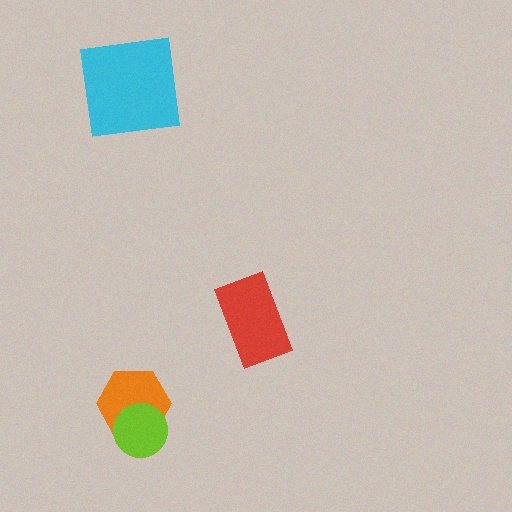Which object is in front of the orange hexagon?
The lime circle is in front of the orange hexagon.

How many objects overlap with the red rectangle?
0 objects overlap with the red rectangle.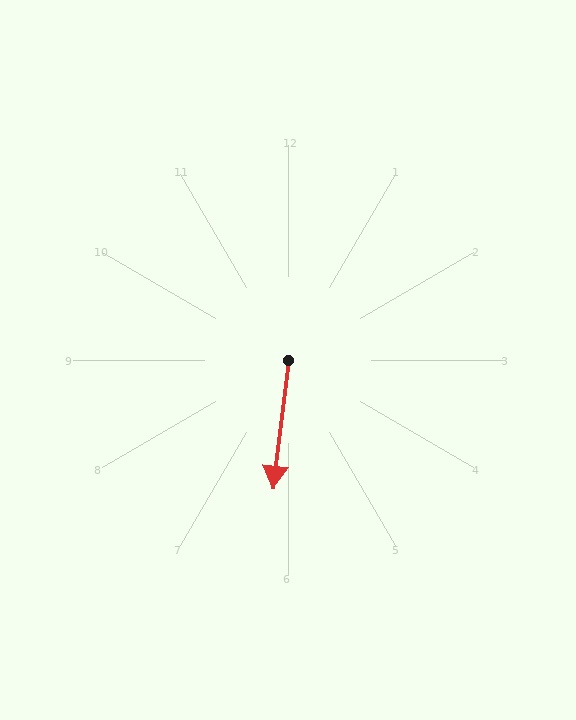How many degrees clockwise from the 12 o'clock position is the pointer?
Approximately 187 degrees.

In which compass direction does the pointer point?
South.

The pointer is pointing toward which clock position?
Roughly 6 o'clock.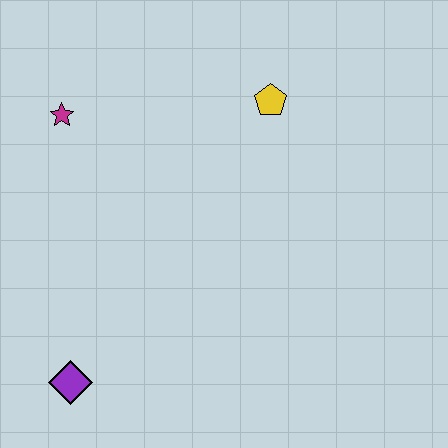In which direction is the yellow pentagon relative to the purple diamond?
The yellow pentagon is above the purple diamond.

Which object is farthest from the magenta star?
The purple diamond is farthest from the magenta star.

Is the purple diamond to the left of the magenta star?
No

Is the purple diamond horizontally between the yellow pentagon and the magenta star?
Yes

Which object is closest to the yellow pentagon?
The magenta star is closest to the yellow pentagon.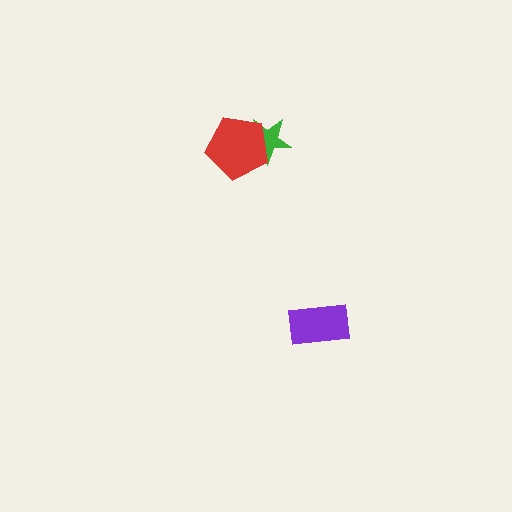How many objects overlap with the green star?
1 object overlaps with the green star.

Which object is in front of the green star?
The red pentagon is in front of the green star.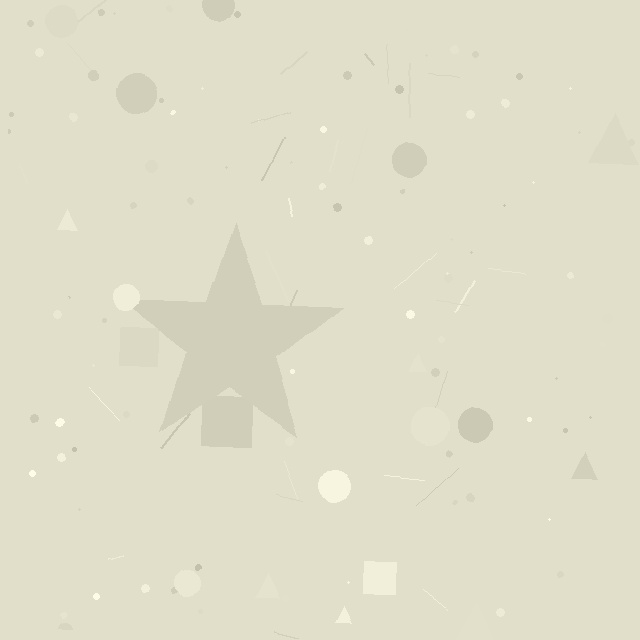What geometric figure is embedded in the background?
A star is embedded in the background.